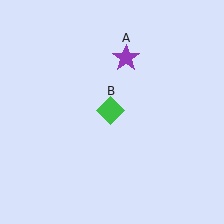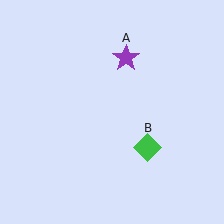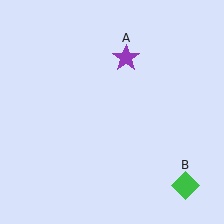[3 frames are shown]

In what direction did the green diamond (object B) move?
The green diamond (object B) moved down and to the right.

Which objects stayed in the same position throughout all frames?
Purple star (object A) remained stationary.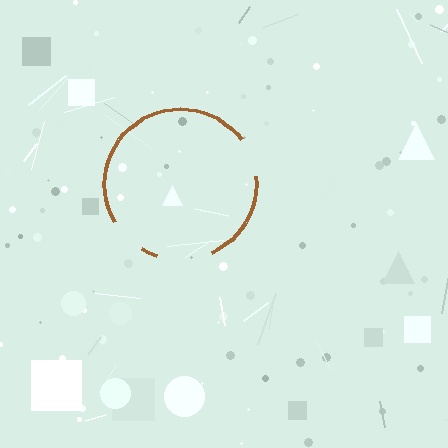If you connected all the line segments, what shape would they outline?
They would outline a circle.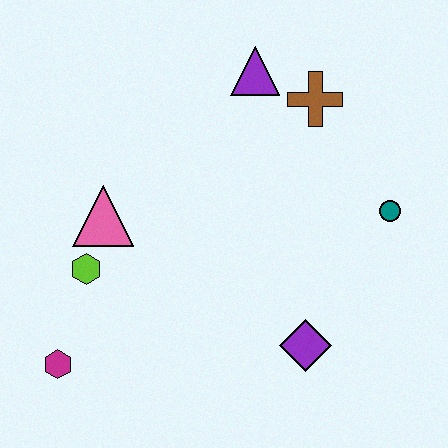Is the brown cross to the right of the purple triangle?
Yes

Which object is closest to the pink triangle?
The lime hexagon is closest to the pink triangle.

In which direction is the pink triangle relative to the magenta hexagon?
The pink triangle is above the magenta hexagon.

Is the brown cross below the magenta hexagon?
No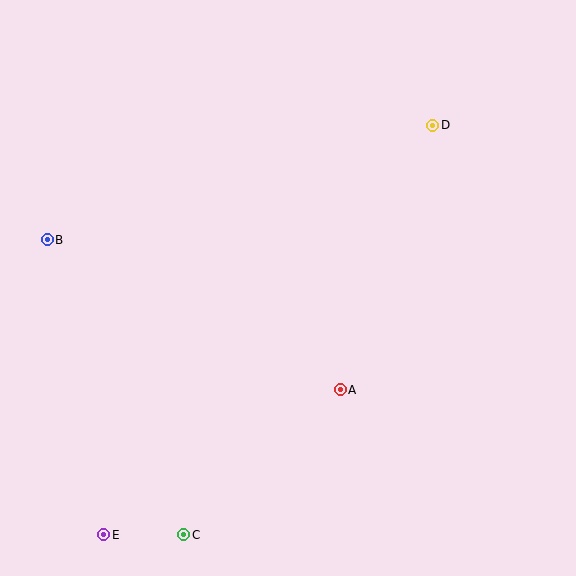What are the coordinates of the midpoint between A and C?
The midpoint between A and C is at (262, 462).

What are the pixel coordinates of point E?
Point E is at (104, 535).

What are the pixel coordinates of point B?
Point B is at (47, 240).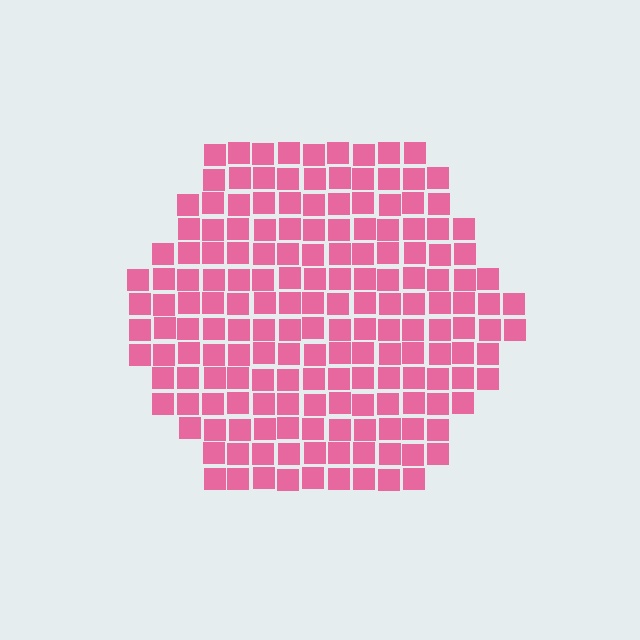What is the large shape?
The large shape is a hexagon.